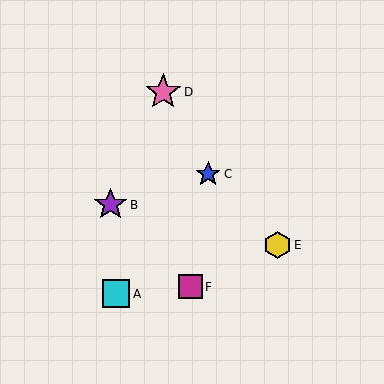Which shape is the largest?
The pink star (labeled D) is the largest.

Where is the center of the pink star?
The center of the pink star is at (163, 92).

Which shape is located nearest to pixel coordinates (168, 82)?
The pink star (labeled D) at (163, 92) is nearest to that location.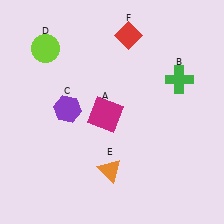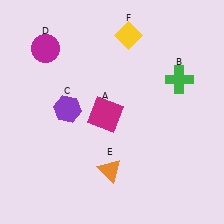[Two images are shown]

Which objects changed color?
D changed from lime to magenta. F changed from red to yellow.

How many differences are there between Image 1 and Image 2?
There are 2 differences between the two images.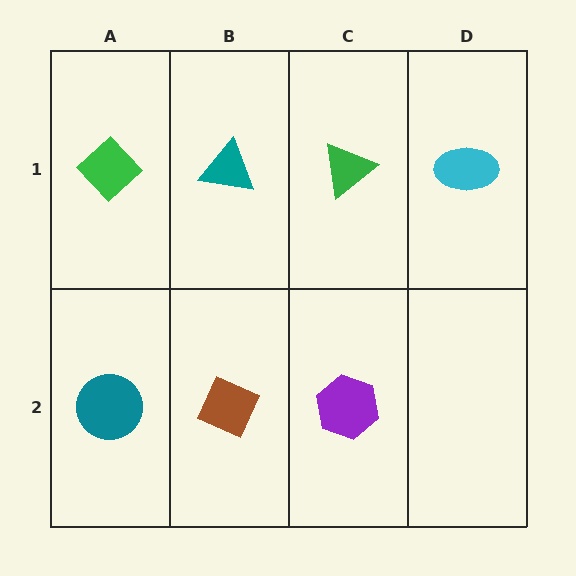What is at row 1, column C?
A green triangle.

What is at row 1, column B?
A teal triangle.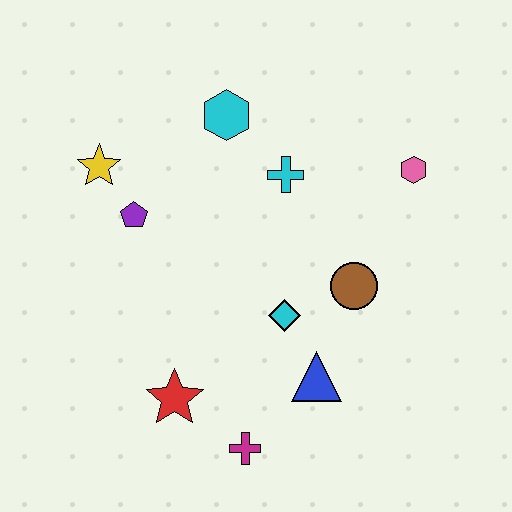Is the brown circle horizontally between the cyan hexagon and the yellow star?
No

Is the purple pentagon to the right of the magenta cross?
No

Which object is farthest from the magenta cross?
The cyan hexagon is farthest from the magenta cross.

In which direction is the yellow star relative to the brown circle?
The yellow star is to the left of the brown circle.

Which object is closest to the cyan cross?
The cyan hexagon is closest to the cyan cross.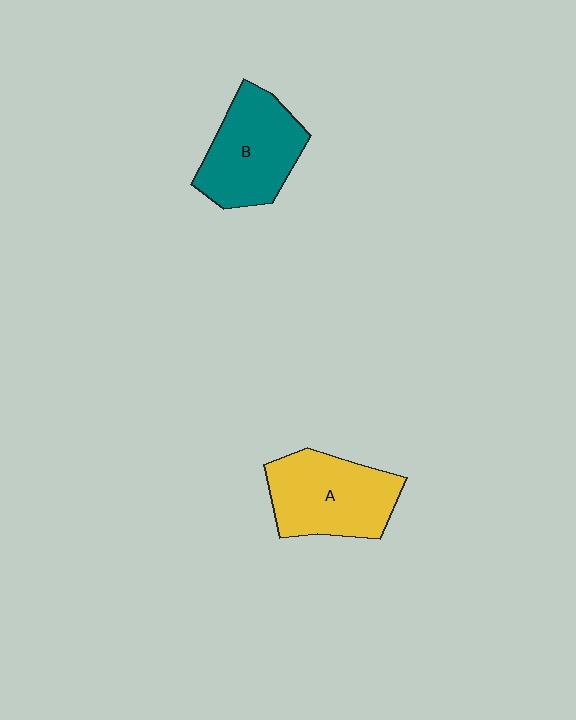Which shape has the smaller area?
Shape B (teal).